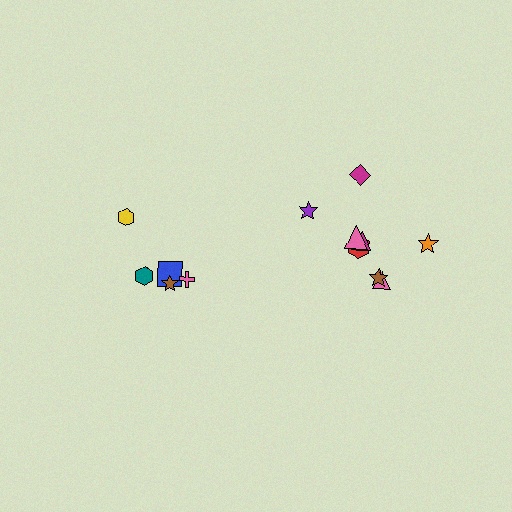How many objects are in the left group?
There are 5 objects.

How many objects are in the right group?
There are 8 objects.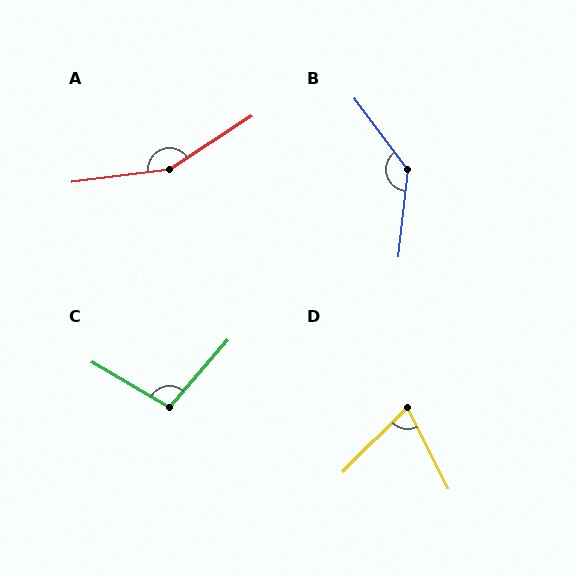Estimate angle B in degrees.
Approximately 137 degrees.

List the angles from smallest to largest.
D (71°), C (101°), B (137°), A (154°).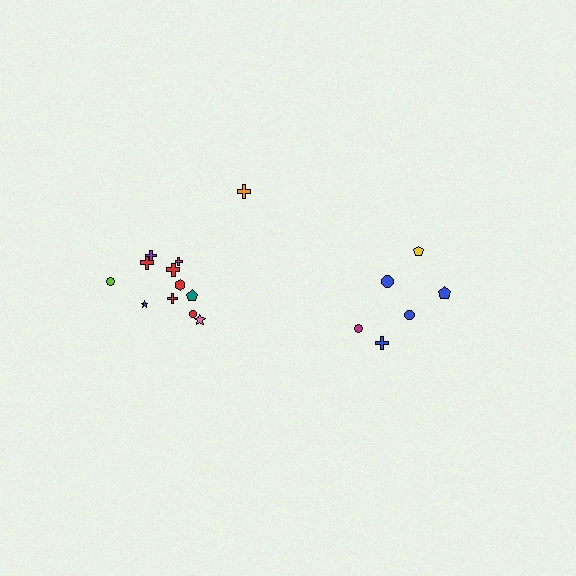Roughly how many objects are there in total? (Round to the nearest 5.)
Roughly 20 objects in total.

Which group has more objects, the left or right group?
The left group.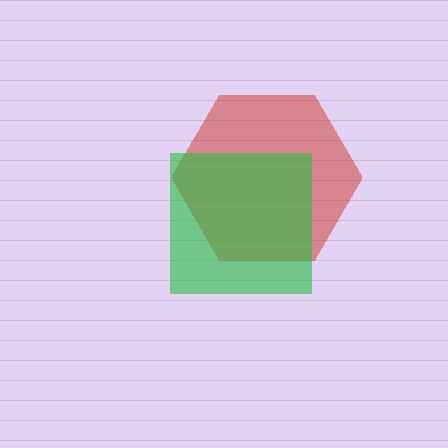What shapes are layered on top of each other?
The layered shapes are: a red hexagon, a green square.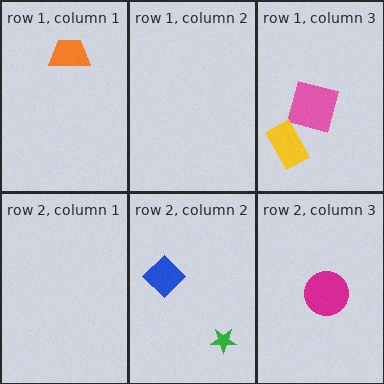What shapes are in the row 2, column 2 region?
The green star, the blue diamond.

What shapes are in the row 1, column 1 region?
The orange trapezoid.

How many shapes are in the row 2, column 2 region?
2.